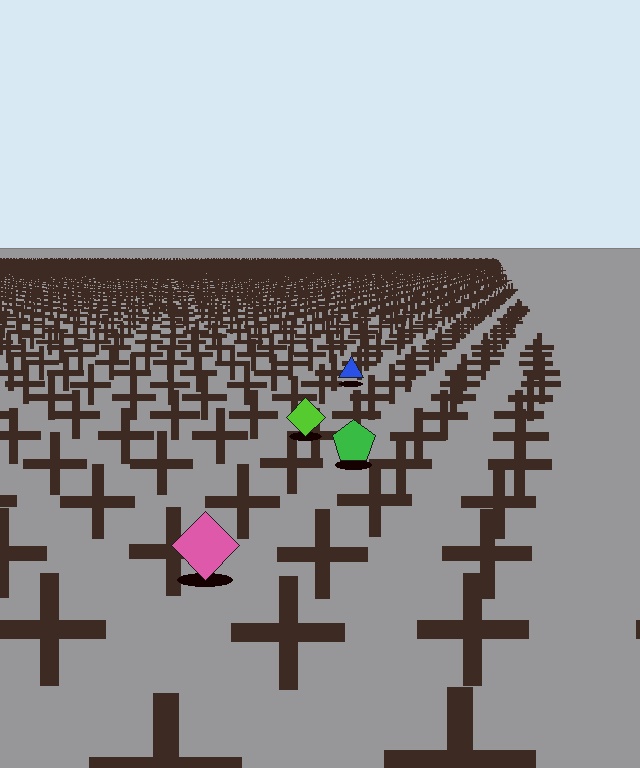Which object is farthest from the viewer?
The blue triangle is farthest from the viewer. It appears smaller and the ground texture around it is denser.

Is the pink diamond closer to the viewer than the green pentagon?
Yes. The pink diamond is closer — you can tell from the texture gradient: the ground texture is coarser near it.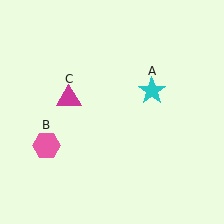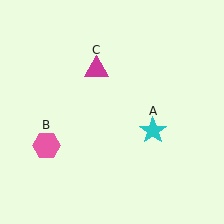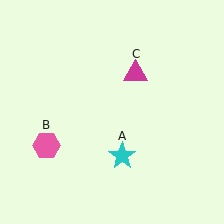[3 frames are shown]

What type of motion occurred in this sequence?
The cyan star (object A), magenta triangle (object C) rotated clockwise around the center of the scene.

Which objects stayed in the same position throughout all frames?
Pink hexagon (object B) remained stationary.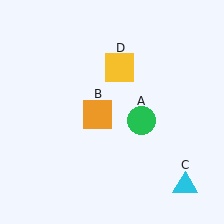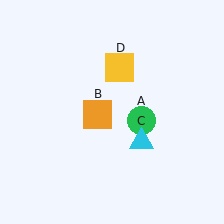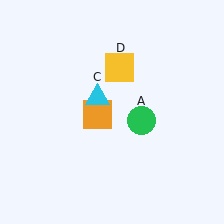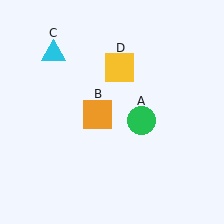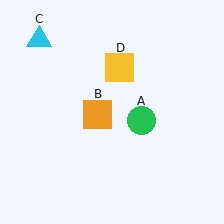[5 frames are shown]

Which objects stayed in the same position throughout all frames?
Green circle (object A) and orange square (object B) and yellow square (object D) remained stationary.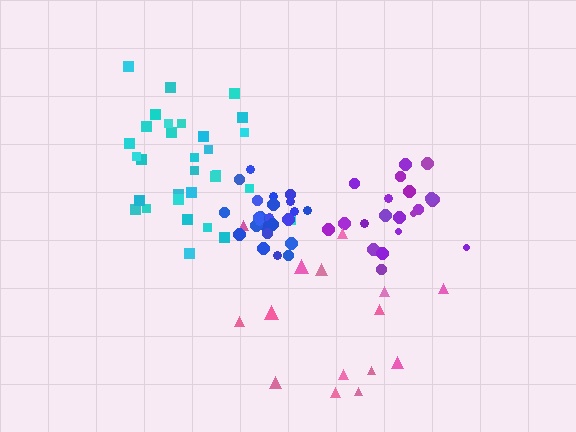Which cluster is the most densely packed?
Blue.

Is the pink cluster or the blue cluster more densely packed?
Blue.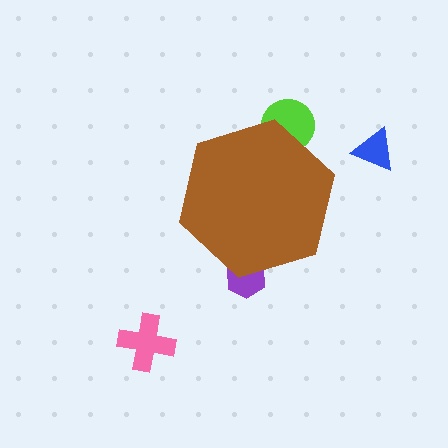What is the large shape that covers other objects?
A brown hexagon.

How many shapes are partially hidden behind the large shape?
2 shapes are partially hidden.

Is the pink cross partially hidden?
No, the pink cross is fully visible.